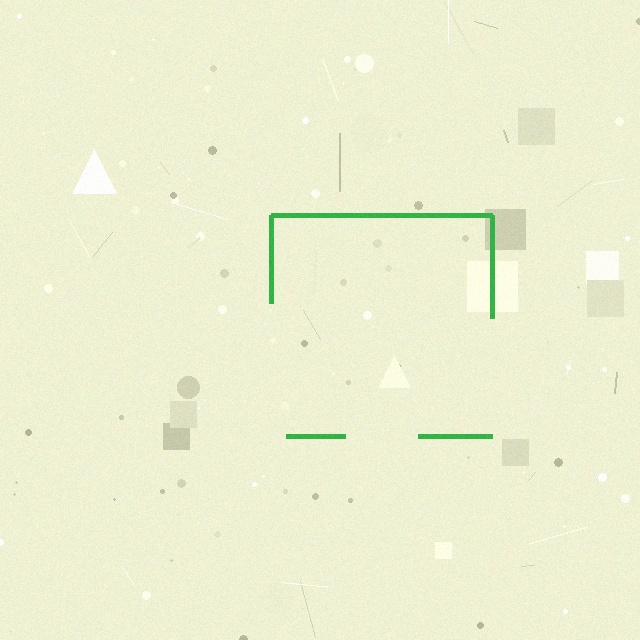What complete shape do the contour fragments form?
The contour fragments form a square.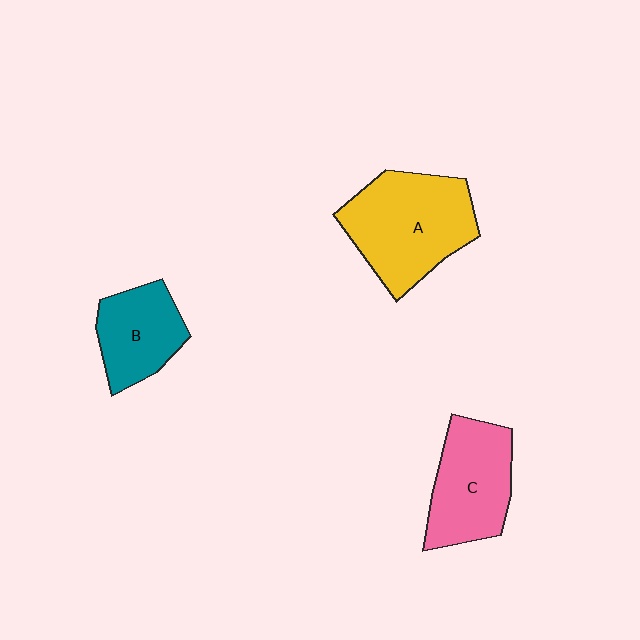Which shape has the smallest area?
Shape B (teal).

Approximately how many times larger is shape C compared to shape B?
Approximately 1.3 times.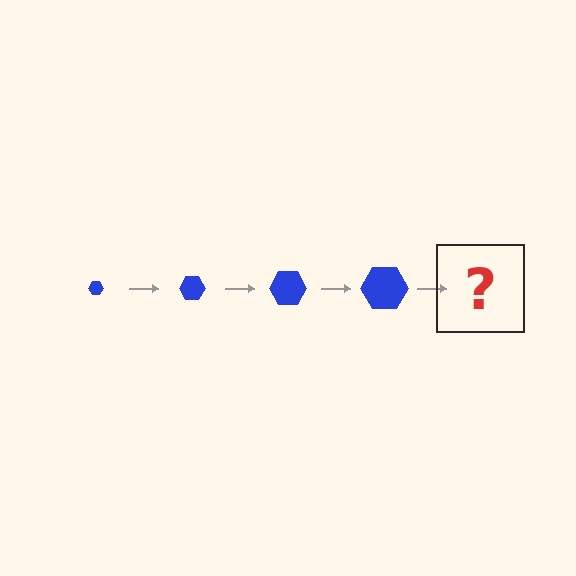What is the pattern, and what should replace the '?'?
The pattern is that the hexagon gets progressively larger each step. The '?' should be a blue hexagon, larger than the previous one.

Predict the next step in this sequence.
The next step is a blue hexagon, larger than the previous one.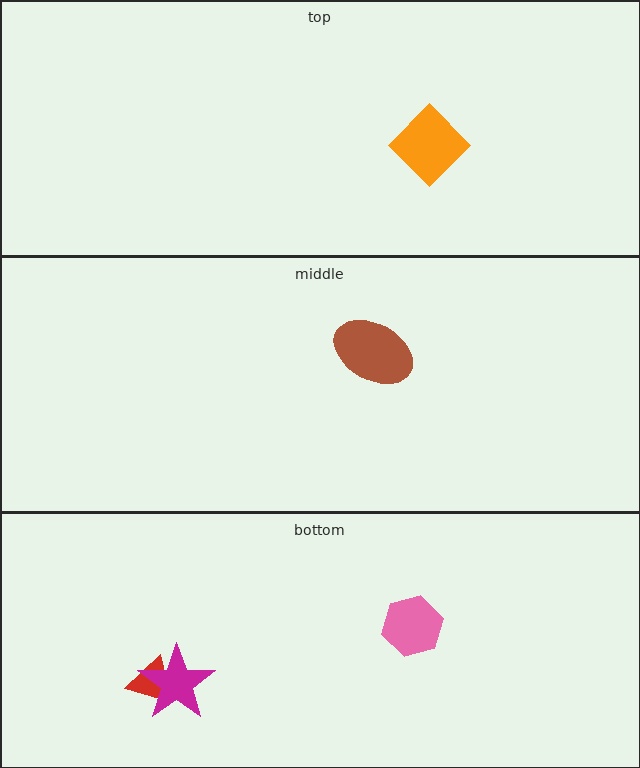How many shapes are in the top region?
1.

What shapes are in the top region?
The orange diamond.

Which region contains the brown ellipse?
The middle region.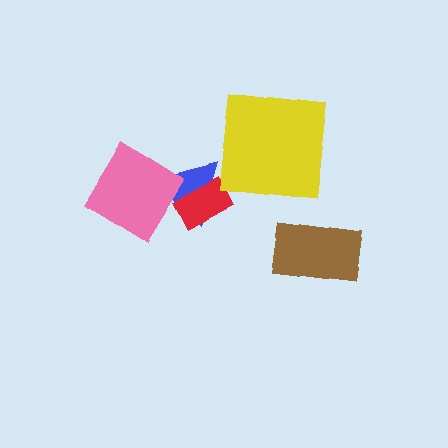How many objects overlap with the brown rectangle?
0 objects overlap with the brown rectangle.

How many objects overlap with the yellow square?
0 objects overlap with the yellow square.